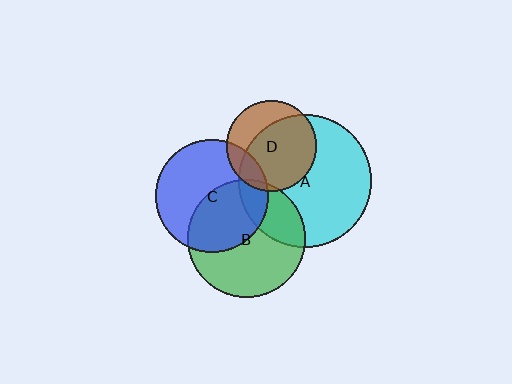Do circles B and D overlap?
Yes.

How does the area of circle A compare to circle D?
Approximately 2.2 times.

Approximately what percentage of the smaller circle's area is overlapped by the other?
Approximately 5%.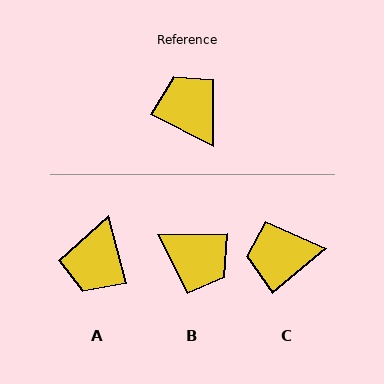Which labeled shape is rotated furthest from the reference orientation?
B, about 153 degrees away.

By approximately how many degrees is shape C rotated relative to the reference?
Approximately 67 degrees counter-clockwise.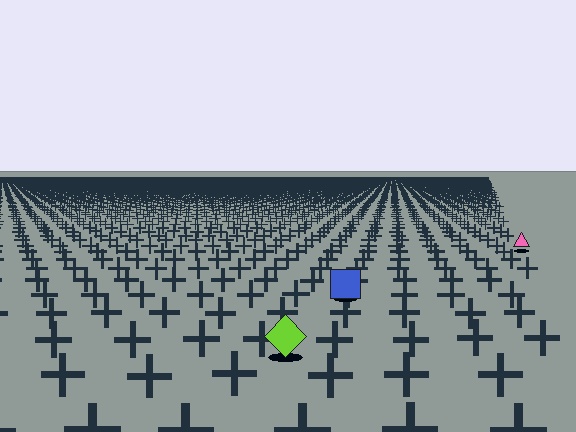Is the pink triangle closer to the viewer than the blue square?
No. The blue square is closer — you can tell from the texture gradient: the ground texture is coarser near it.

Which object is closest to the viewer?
The lime diamond is closest. The texture marks near it are larger and more spread out.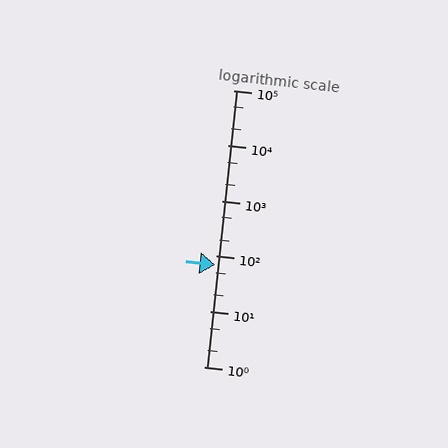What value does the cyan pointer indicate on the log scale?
The pointer indicates approximately 70.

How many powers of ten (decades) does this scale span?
The scale spans 5 decades, from 1 to 100000.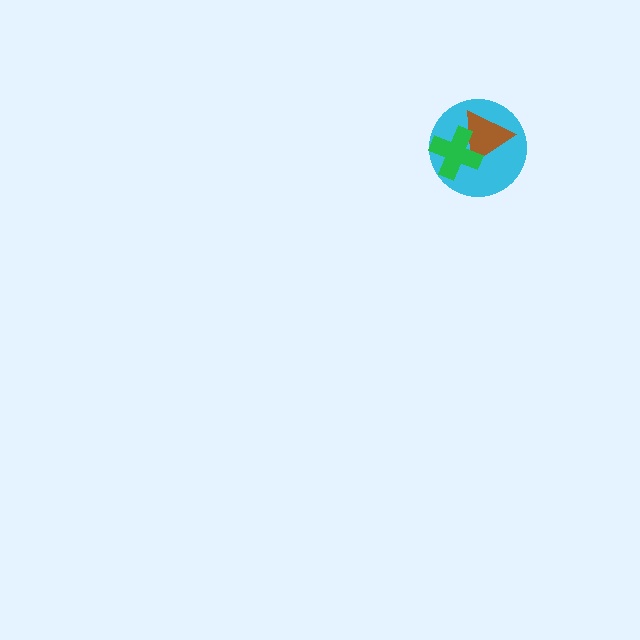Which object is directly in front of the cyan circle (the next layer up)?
The brown triangle is directly in front of the cyan circle.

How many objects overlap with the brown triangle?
2 objects overlap with the brown triangle.